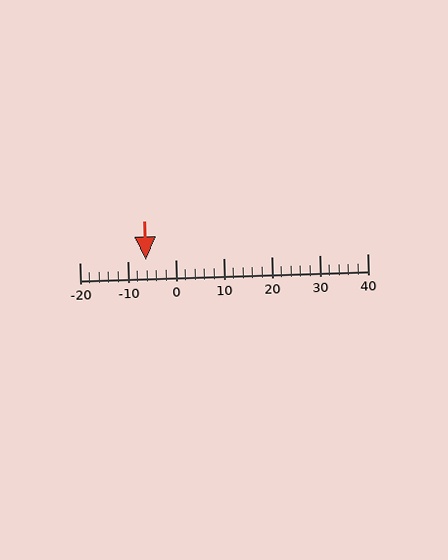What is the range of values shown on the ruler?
The ruler shows values from -20 to 40.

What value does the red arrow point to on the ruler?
The red arrow points to approximately -6.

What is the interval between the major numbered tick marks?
The major tick marks are spaced 10 units apart.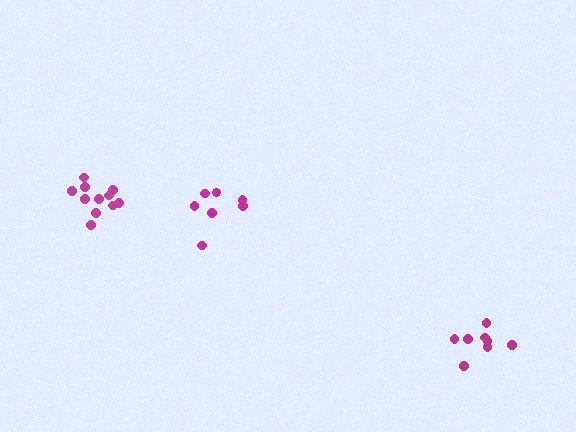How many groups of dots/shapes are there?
There are 3 groups.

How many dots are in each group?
Group 1: 7 dots, Group 2: 8 dots, Group 3: 11 dots (26 total).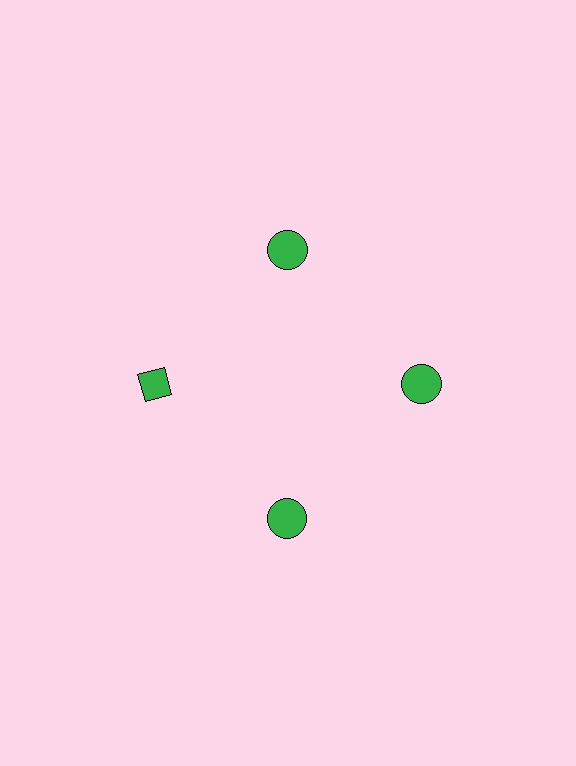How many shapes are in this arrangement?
There are 4 shapes arranged in a ring pattern.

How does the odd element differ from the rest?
It has a different shape: diamond instead of circle.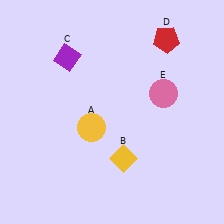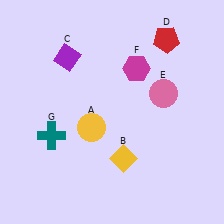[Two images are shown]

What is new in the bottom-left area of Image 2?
A teal cross (G) was added in the bottom-left area of Image 2.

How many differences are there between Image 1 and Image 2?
There are 2 differences between the two images.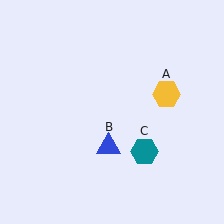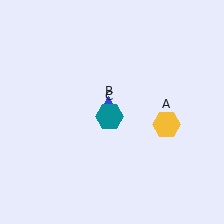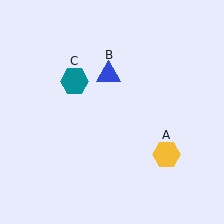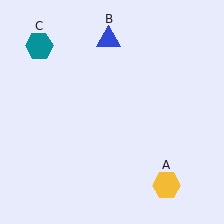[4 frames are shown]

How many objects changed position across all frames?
3 objects changed position: yellow hexagon (object A), blue triangle (object B), teal hexagon (object C).